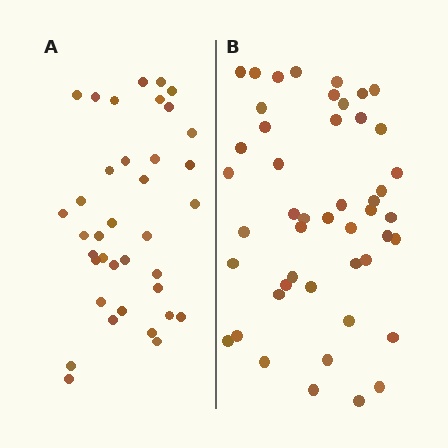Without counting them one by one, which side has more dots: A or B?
Region B (the right region) has more dots.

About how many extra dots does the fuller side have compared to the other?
Region B has roughly 10 or so more dots than region A.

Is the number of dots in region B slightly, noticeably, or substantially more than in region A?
Region B has noticeably more, but not dramatically so. The ratio is roughly 1.3 to 1.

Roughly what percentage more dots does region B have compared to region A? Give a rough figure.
About 25% more.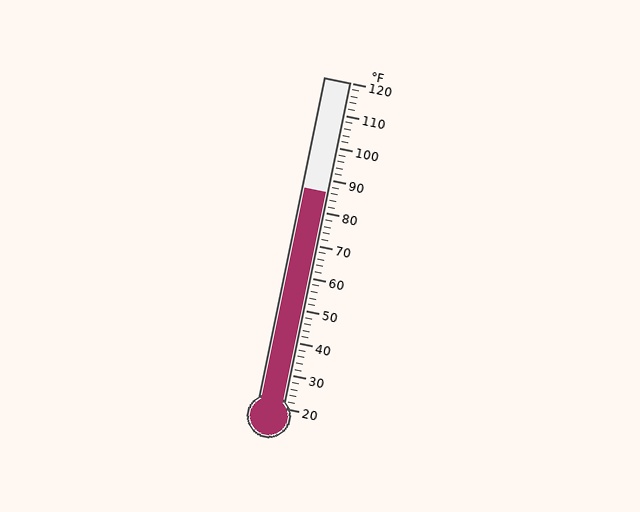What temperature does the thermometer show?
The thermometer shows approximately 86°F.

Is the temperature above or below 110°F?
The temperature is below 110°F.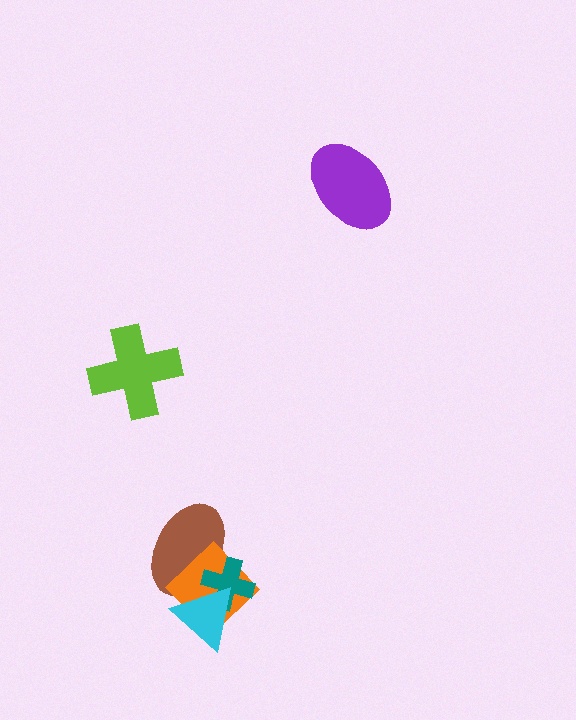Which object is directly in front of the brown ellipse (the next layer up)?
The orange diamond is directly in front of the brown ellipse.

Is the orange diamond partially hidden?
Yes, it is partially covered by another shape.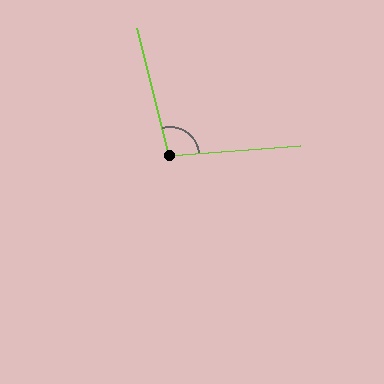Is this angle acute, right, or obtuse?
It is obtuse.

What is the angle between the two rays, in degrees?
Approximately 100 degrees.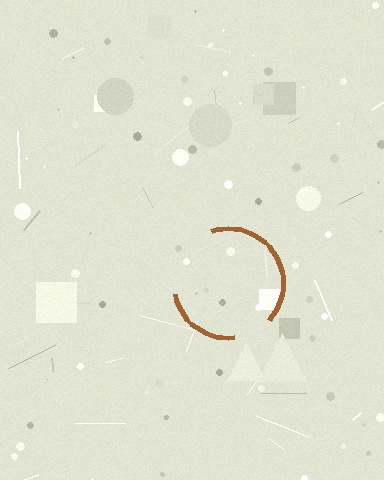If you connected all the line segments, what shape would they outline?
They would outline a circle.